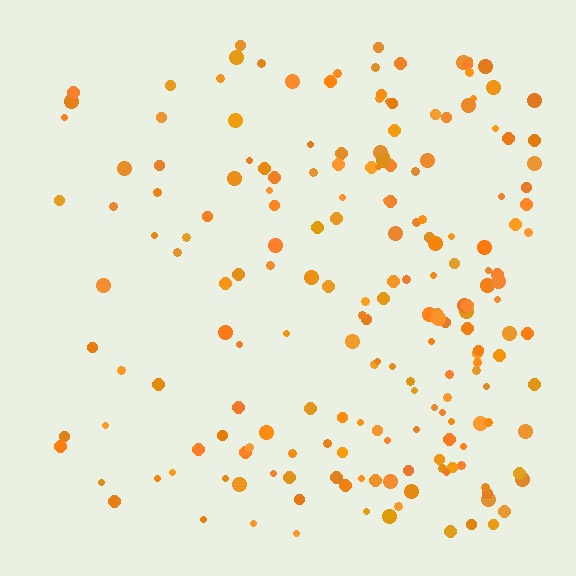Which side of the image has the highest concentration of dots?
The right.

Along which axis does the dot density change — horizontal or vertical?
Horizontal.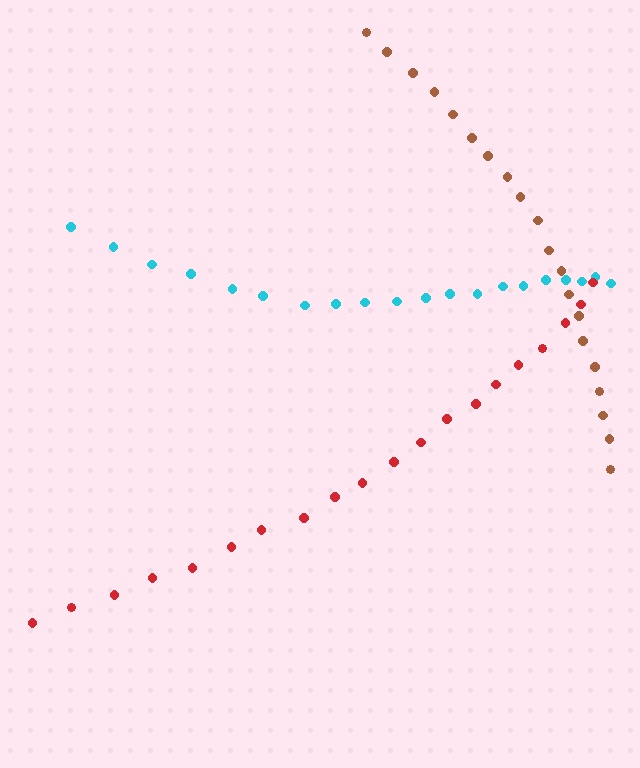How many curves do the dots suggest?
There are 3 distinct paths.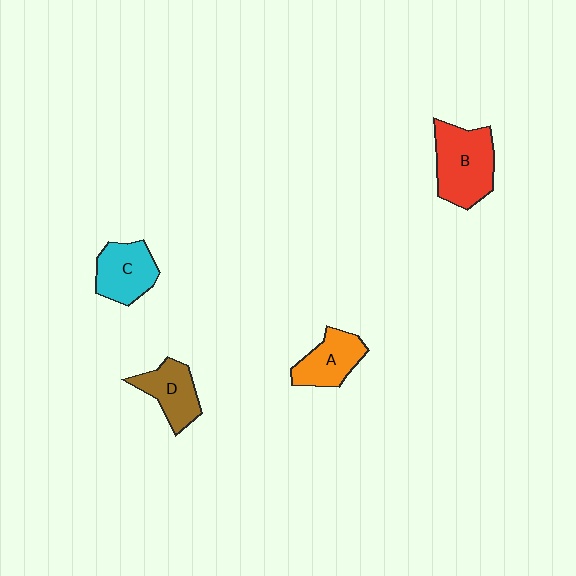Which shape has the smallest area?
Shape D (brown).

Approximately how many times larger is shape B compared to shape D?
Approximately 1.5 times.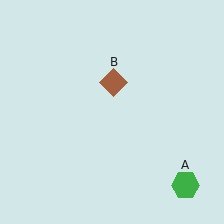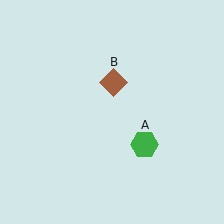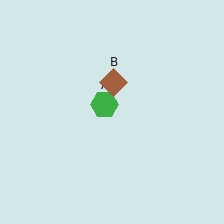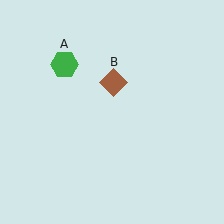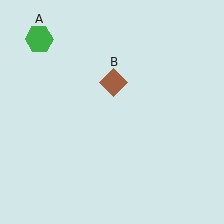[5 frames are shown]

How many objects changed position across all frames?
1 object changed position: green hexagon (object A).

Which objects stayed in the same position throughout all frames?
Brown diamond (object B) remained stationary.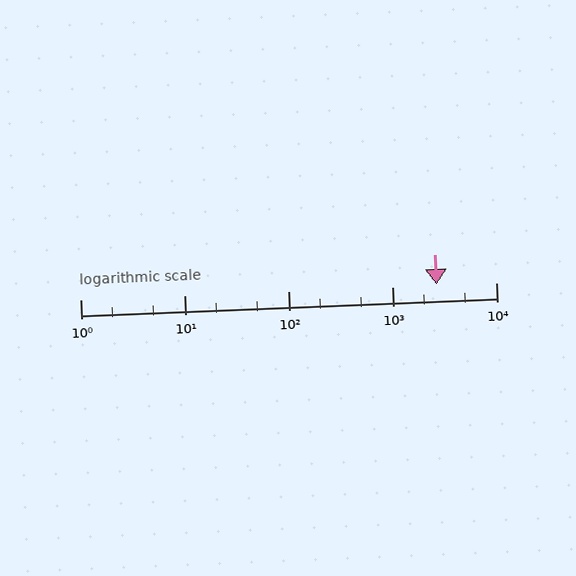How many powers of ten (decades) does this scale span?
The scale spans 4 decades, from 1 to 10000.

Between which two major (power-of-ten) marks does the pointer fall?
The pointer is between 1000 and 10000.